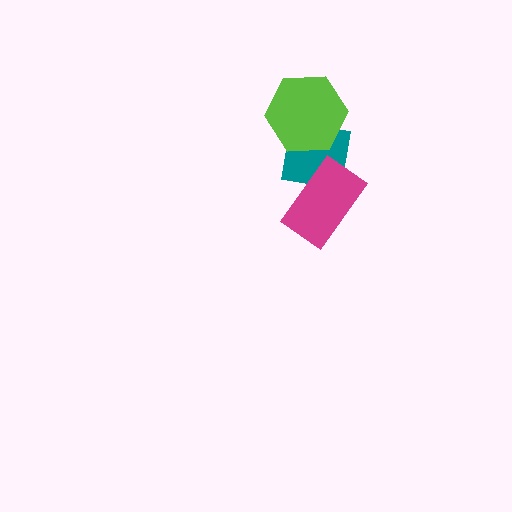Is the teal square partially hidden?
Yes, it is partially covered by another shape.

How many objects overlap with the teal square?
2 objects overlap with the teal square.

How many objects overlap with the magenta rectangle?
1 object overlaps with the magenta rectangle.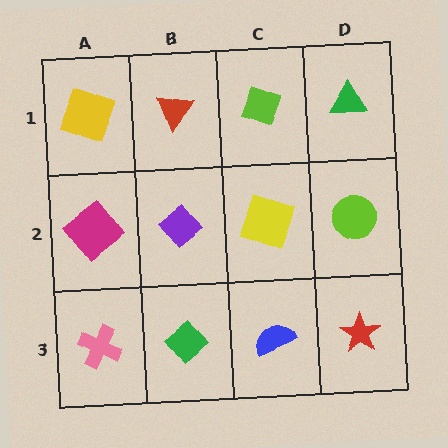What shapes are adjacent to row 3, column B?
A purple diamond (row 2, column B), a pink cross (row 3, column A), a blue semicircle (row 3, column C).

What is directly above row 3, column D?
A lime circle.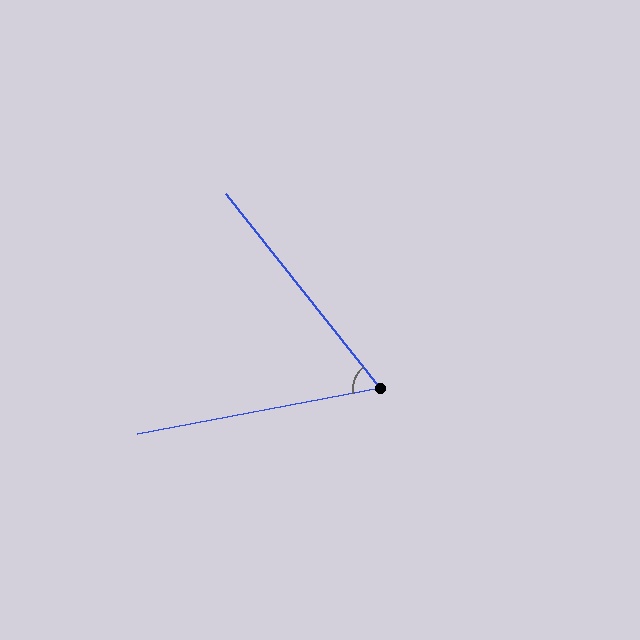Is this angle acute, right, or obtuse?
It is acute.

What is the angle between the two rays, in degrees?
Approximately 62 degrees.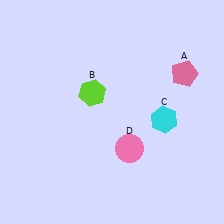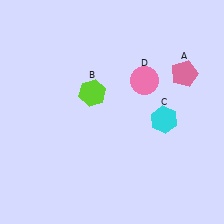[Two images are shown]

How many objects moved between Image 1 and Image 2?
1 object moved between the two images.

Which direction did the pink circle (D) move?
The pink circle (D) moved up.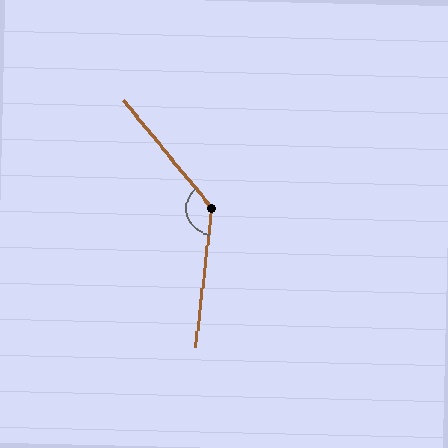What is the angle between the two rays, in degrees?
Approximately 134 degrees.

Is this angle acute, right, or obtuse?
It is obtuse.